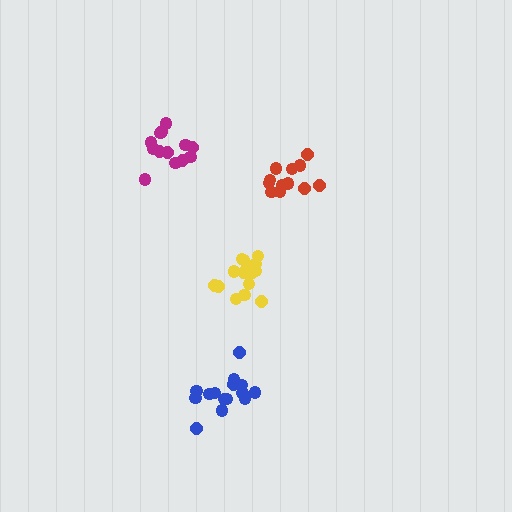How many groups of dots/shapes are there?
There are 4 groups.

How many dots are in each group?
Group 1: 15 dots, Group 2: 15 dots, Group 3: 13 dots, Group 4: 12 dots (55 total).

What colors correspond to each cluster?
The clusters are colored: yellow, blue, magenta, red.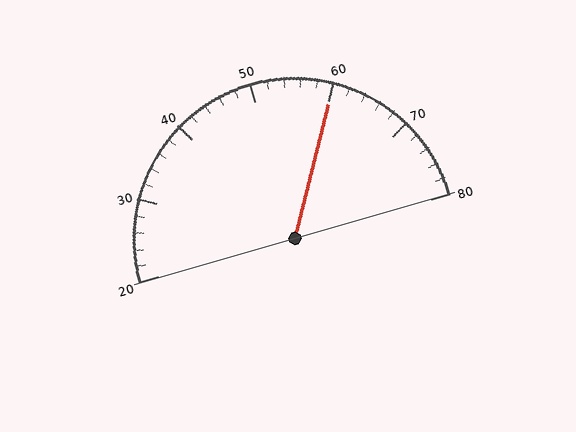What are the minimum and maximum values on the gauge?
The gauge ranges from 20 to 80.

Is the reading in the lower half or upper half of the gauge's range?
The reading is in the upper half of the range (20 to 80).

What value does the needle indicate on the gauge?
The needle indicates approximately 60.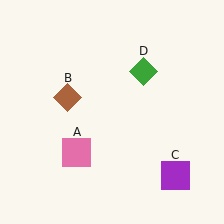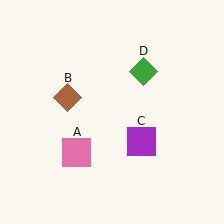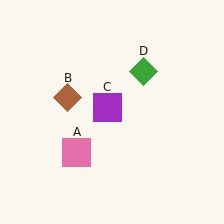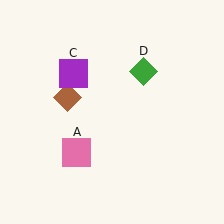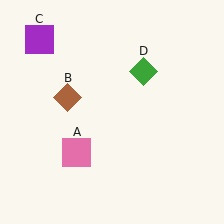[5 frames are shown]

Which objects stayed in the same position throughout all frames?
Pink square (object A) and brown diamond (object B) and green diamond (object D) remained stationary.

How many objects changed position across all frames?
1 object changed position: purple square (object C).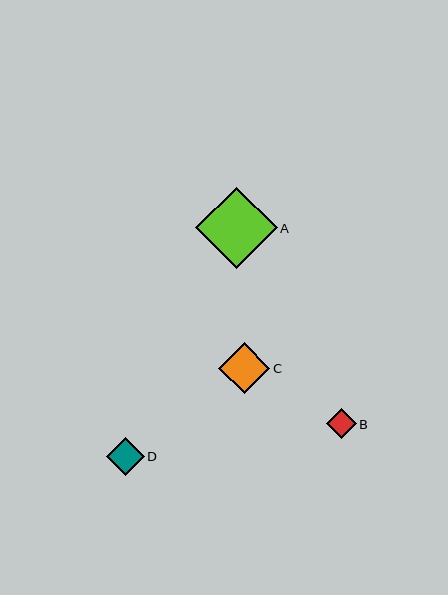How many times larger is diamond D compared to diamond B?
Diamond D is approximately 1.3 times the size of diamond B.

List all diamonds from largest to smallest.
From largest to smallest: A, C, D, B.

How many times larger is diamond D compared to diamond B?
Diamond D is approximately 1.3 times the size of diamond B.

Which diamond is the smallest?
Diamond B is the smallest with a size of approximately 30 pixels.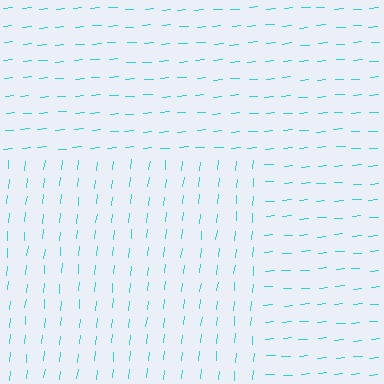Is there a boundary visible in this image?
Yes, there is a texture boundary formed by a change in line orientation.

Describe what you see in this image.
The image is filled with small cyan line segments. A rectangle region in the image has lines oriented differently from the surrounding lines, creating a visible texture boundary.